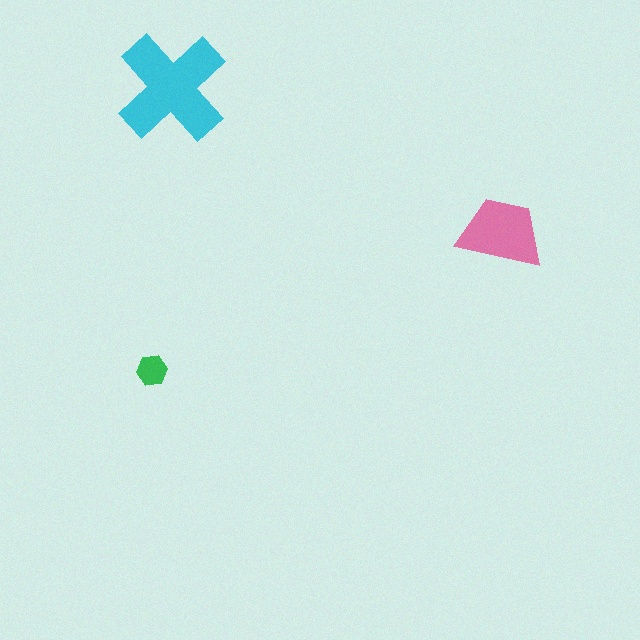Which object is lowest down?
The green hexagon is bottommost.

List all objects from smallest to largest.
The green hexagon, the pink trapezoid, the cyan cross.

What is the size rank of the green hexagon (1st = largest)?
3rd.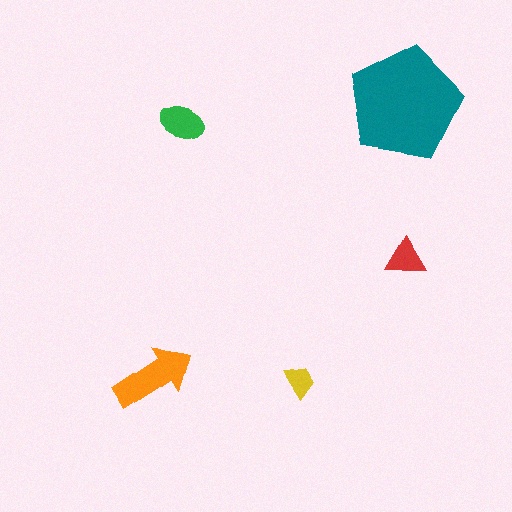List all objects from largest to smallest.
The teal pentagon, the orange arrow, the green ellipse, the red triangle, the yellow trapezoid.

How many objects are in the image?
There are 5 objects in the image.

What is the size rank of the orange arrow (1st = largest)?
2nd.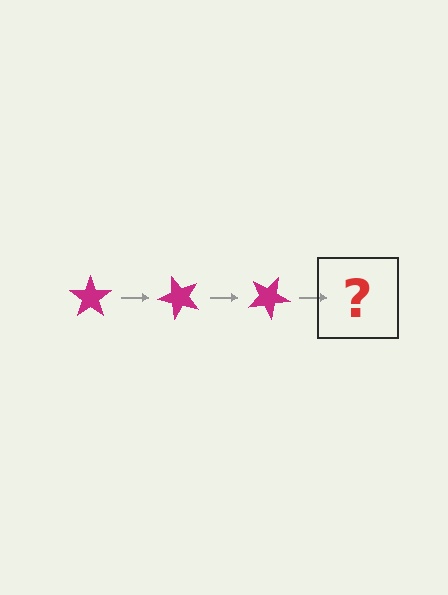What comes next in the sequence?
The next element should be a magenta star rotated 150 degrees.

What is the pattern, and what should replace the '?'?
The pattern is that the star rotates 50 degrees each step. The '?' should be a magenta star rotated 150 degrees.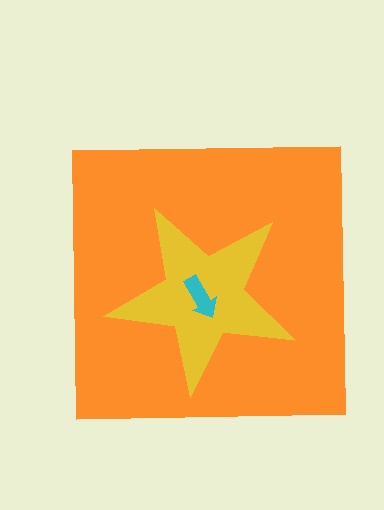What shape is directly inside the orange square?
The yellow star.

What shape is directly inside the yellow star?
The cyan arrow.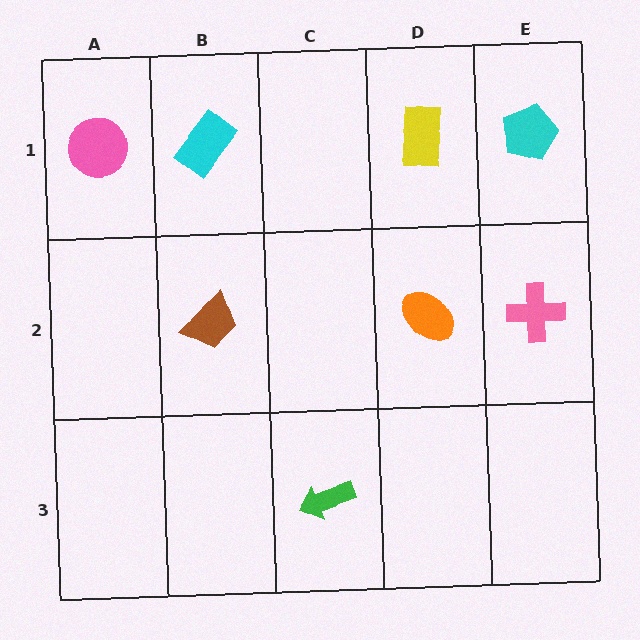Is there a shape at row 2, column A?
No, that cell is empty.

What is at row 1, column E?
A cyan pentagon.